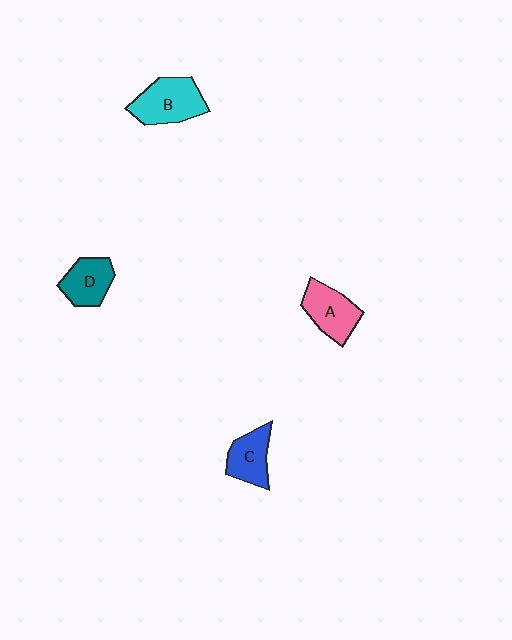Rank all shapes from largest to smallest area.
From largest to smallest: B (cyan), A (pink), D (teal), C (blue).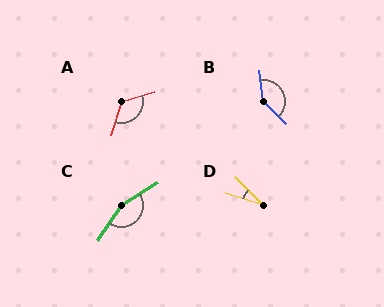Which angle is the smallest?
D, at approximately 28 degrees.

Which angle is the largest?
C, at approximately 156 degrees.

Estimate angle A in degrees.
Approximately 124 degrees.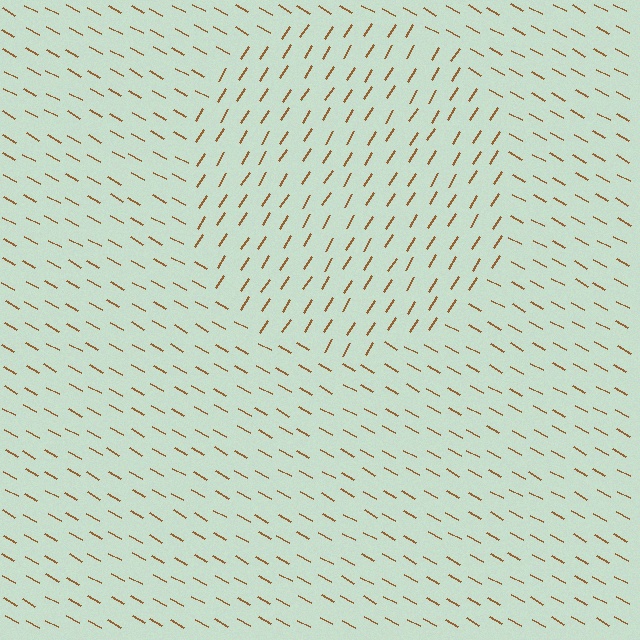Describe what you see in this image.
The image is filled with small brown line segments. A circle region in the image has lines oriented differently from the surrounding lines, creating a visible texture boundary.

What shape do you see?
I see a circle.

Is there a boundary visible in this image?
Yes, there is a texture boundary formed by a change in line orientation.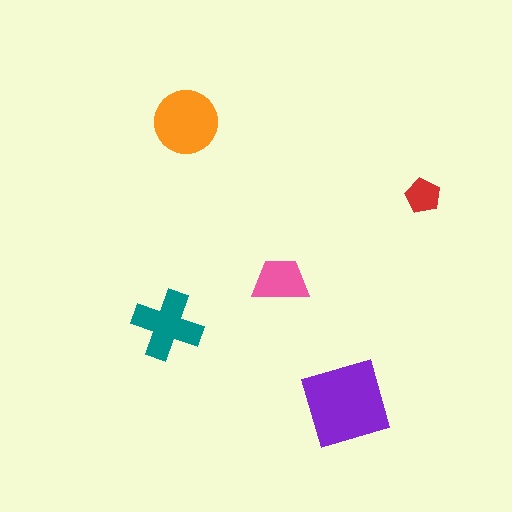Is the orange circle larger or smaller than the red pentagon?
Larger.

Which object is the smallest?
The red pentagon.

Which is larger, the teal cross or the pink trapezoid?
The teal cross.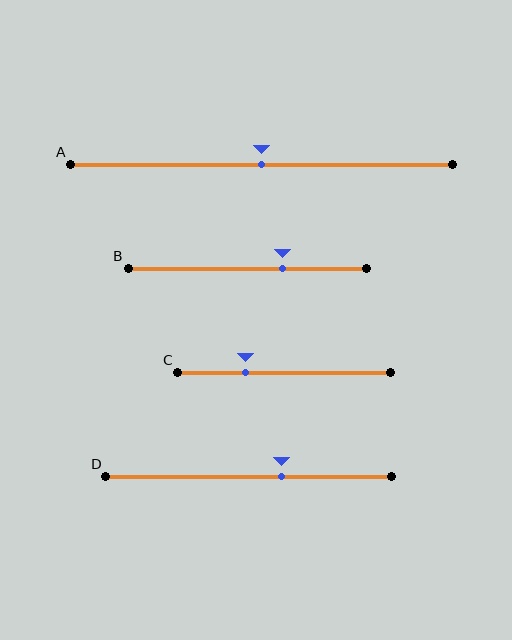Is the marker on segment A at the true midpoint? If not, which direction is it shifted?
Yes, the marker on segment A is at the true midpoint.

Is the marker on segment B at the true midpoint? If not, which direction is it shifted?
No, the marker on segment B is shifted to the right by about 15% of the segment length.